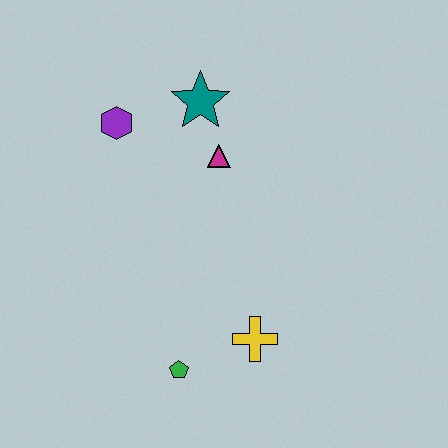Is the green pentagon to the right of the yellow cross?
No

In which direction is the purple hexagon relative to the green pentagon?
The purple hexagon is above the green pentagon.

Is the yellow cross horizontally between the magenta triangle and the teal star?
No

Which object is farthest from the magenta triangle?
The green pentagon is farthest from the magenta triangle.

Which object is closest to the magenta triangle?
The teal star is closest to the magenta triangle.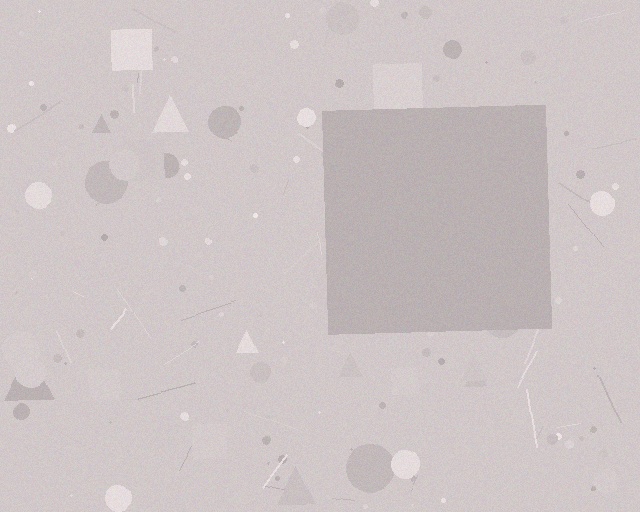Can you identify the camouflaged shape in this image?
The camouflaged shape is a square.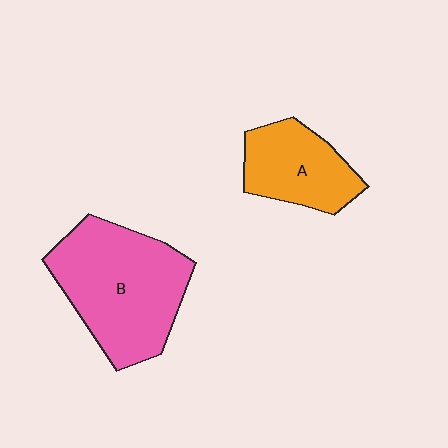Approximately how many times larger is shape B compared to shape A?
Approximately 1.8 times.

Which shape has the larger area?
Shape B (pink).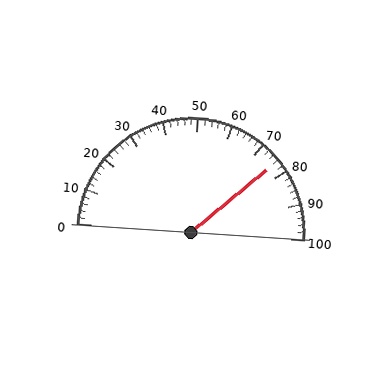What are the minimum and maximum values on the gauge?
The gauge ranges from 0 to 100.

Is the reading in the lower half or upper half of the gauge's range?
The reading is in the upper half of the range (0 to 100).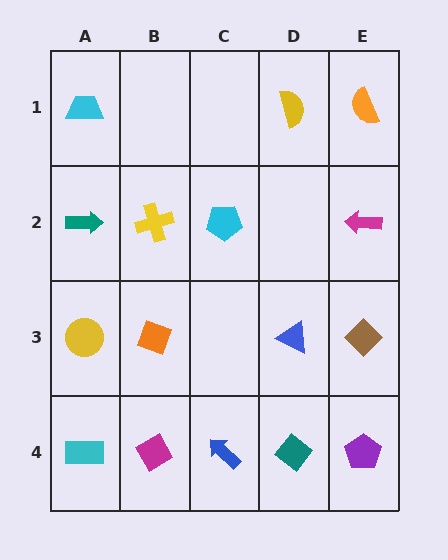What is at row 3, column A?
A yellow circle.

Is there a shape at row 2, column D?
No, that cell is empty.